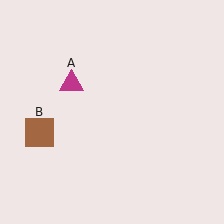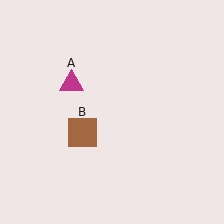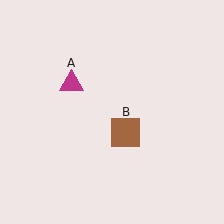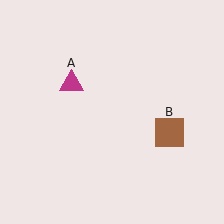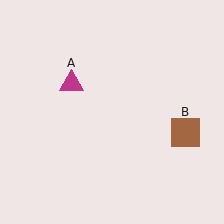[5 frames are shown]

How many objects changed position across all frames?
1 object changed position: brown square (object B).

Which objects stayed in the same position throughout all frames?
Magenta triangle (object A) remained stationary.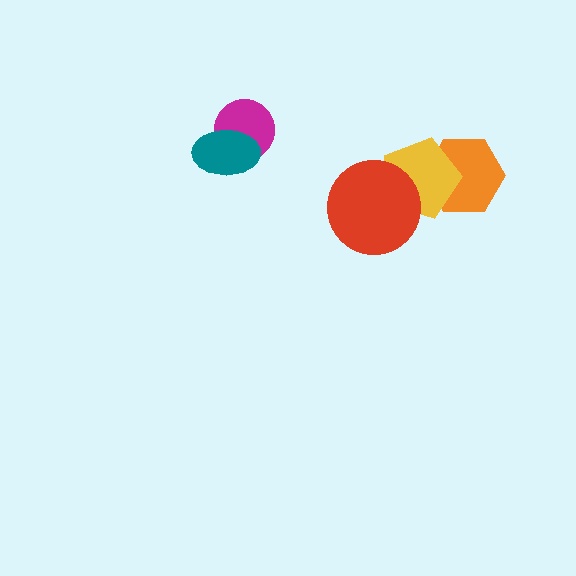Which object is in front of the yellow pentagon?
The red circle is in front of the yellow pentagon.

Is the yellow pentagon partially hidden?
Yes, it is partially covered by another shape.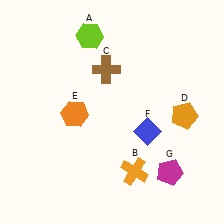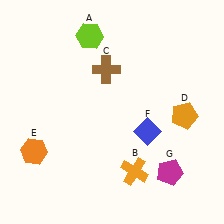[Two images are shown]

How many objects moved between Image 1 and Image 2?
1 object moved between the two images.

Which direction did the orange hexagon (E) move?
The orange hexagon (E) moved left.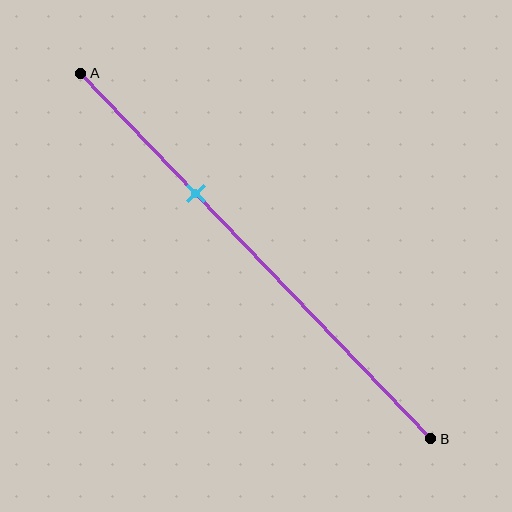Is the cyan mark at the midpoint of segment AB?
No, the mark is at about 35% from A, not at the 50% midpoint.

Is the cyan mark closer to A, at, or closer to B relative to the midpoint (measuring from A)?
The cyan mark is closer to point A than the midpoint of segment AB.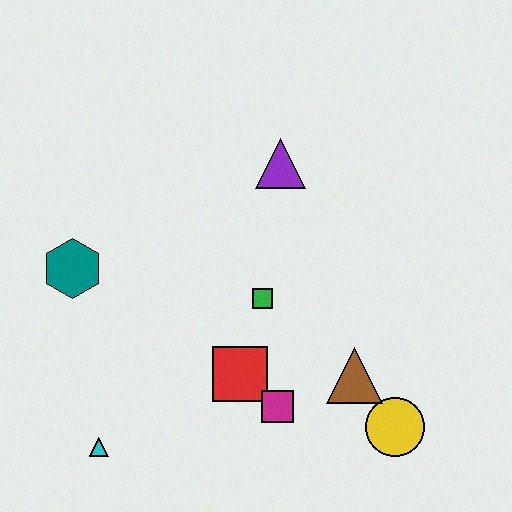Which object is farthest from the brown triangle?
The teal hexagon is farthest from the brown triangle.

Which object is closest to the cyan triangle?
The red square is closest to the cyan triangle.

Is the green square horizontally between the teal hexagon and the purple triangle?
Yes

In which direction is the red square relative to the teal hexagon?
The red square is to the right of the teal hexagon.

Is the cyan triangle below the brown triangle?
Yes